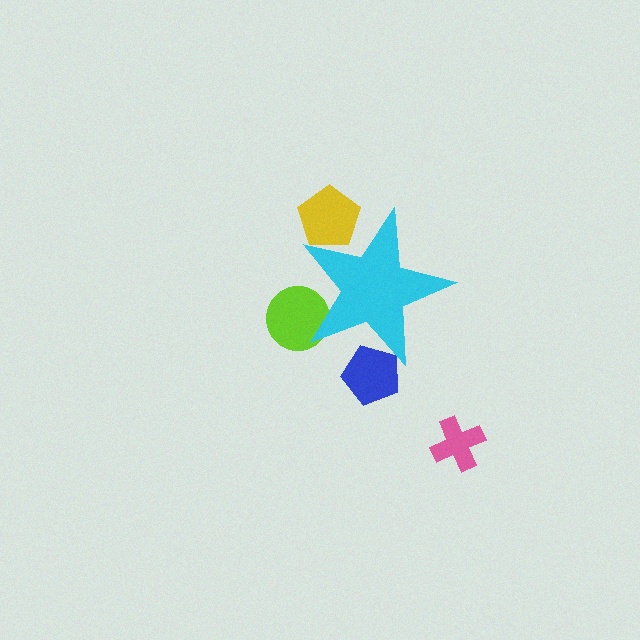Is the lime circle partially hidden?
Yes, the lime circle is partially hidden behind the cyan star.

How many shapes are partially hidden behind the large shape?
3 shapes are partially hidden.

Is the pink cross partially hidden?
No, the pink cross is fully visible.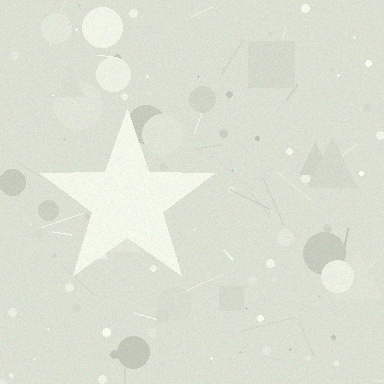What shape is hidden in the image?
A star is hidden in the image.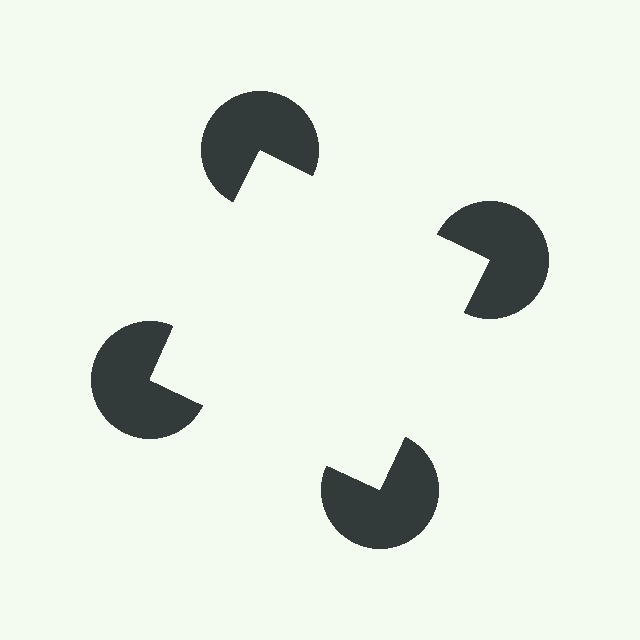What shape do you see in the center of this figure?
An illusory square — its edges are inferred from the aligned wedge cuts in the pac-man discs, not physically drawn.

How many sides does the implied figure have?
4 sides.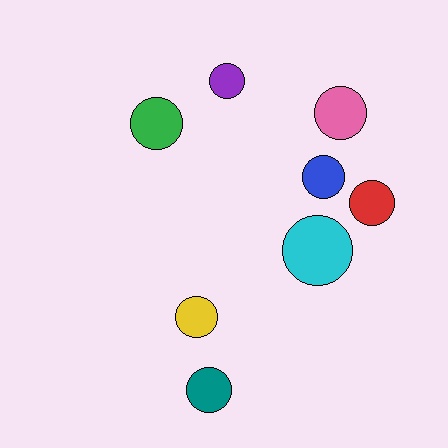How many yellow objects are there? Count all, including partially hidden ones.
There is 1 yellow object.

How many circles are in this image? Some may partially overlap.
There are 8 circles.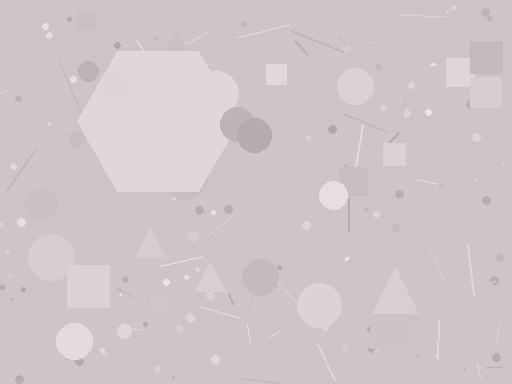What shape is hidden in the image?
A hexagon is hidden in the image.